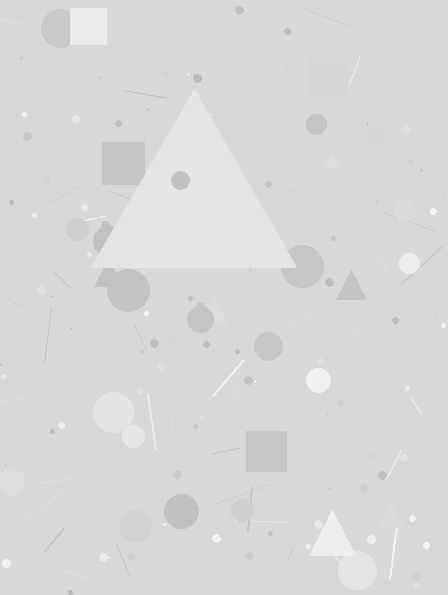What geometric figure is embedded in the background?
A triangle is embedded in the background.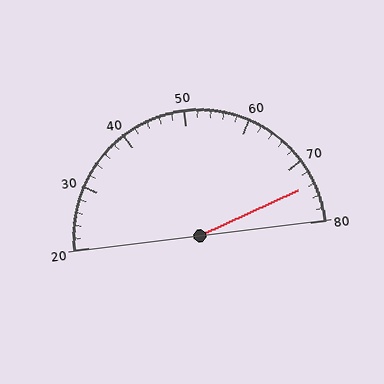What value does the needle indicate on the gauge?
The needle indicates approximately 74.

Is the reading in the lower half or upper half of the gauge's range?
The reading is in the upper half of the range (20 to 80).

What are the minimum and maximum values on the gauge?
The gauge ranges from 20 to 80.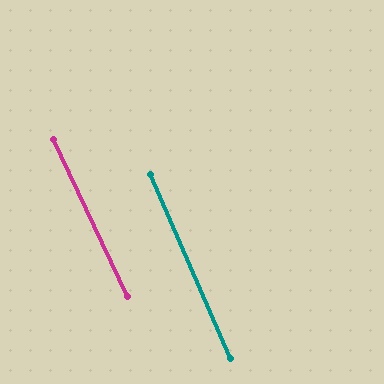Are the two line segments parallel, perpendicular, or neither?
Parallel — their directions differ by only 1.8°.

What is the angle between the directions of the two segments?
Approximately 2 degrees.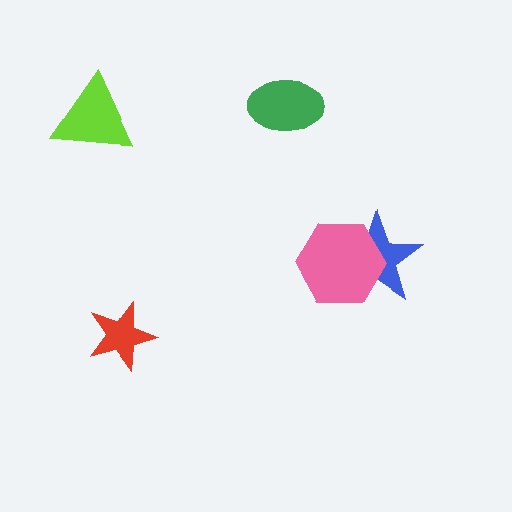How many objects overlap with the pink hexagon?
1 object overlaps with the pink hexagon.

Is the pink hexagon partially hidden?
No, no other shape covers it.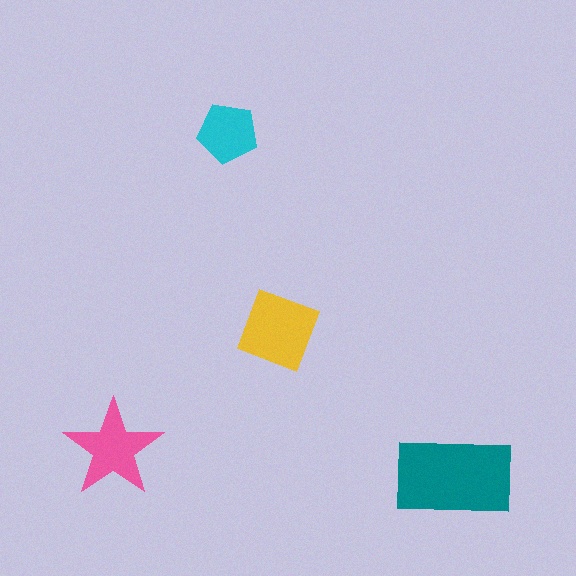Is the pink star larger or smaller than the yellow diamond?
Smaller.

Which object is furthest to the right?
The teal rectangle is rightmost.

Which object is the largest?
The teal rectangle.